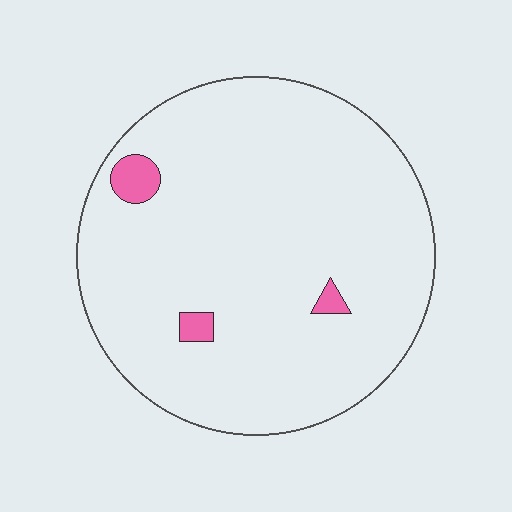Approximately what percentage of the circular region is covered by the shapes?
Approximately 5%.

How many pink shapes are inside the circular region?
3.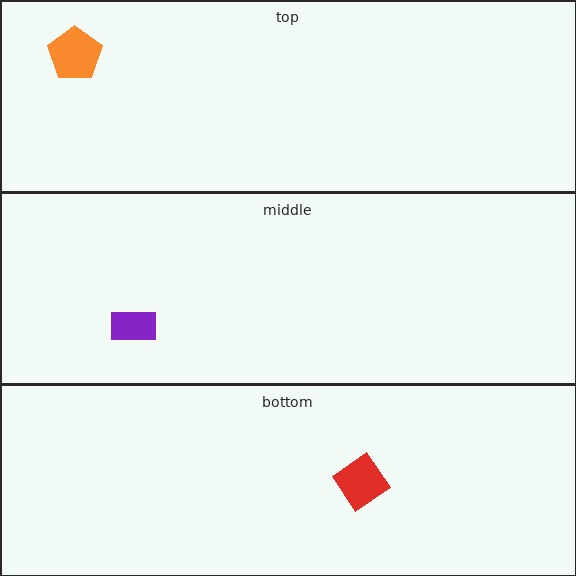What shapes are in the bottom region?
The red diamond.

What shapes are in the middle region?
The purple rectangle.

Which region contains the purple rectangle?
The middle region.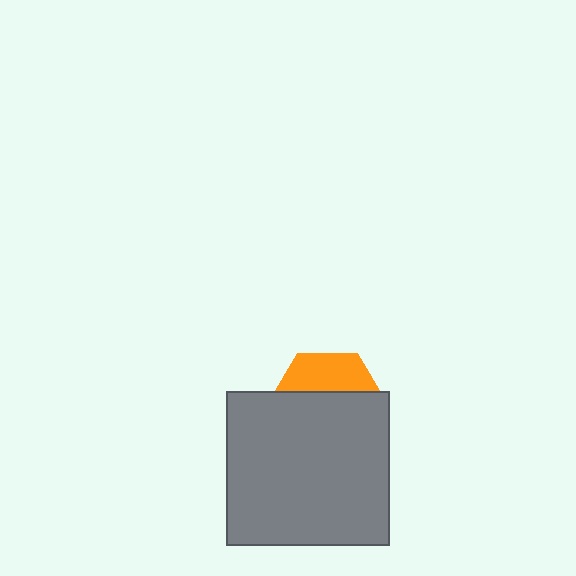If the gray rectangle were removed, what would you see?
You would see the complete orange hexagon.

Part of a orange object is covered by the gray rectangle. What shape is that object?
It is a hexagon.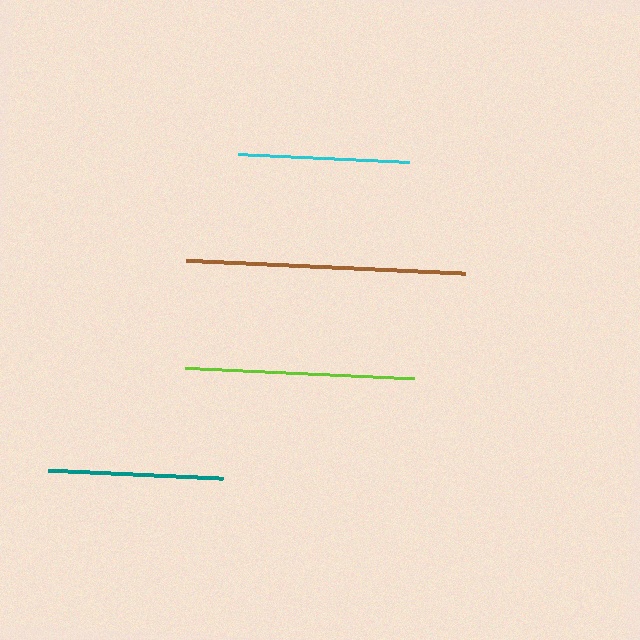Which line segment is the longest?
The brown line is the longest at approximately 280 pixels.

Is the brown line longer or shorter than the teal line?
The brown line is longer than the teal line.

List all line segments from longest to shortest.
From longest to shortest: brown, lime, teal, cyan.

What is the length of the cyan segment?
The cyan segment is approximately 172 pixels long.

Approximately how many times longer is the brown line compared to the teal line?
The brown line is approximately 1.6 times the length of the teal line.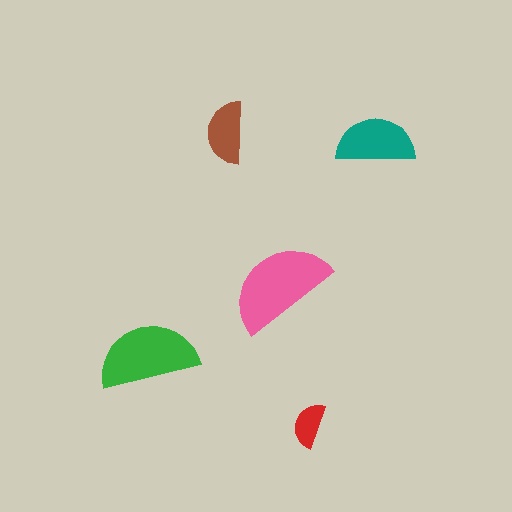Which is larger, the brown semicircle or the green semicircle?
The green one.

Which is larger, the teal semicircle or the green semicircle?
The green one.